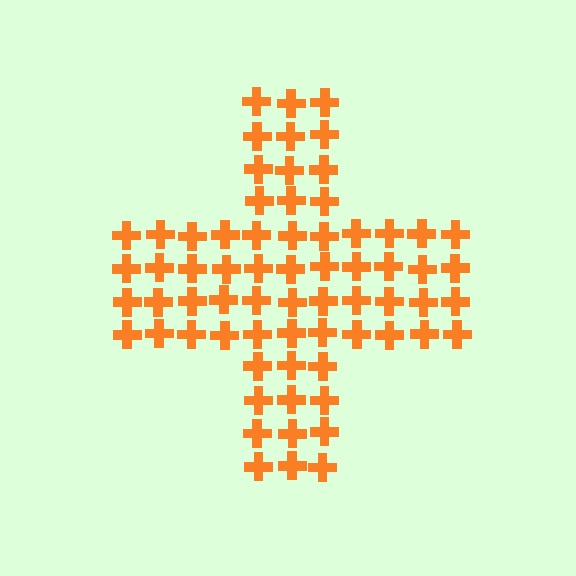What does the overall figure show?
The overall figure shows a cross.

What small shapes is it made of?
It is made of small crosses.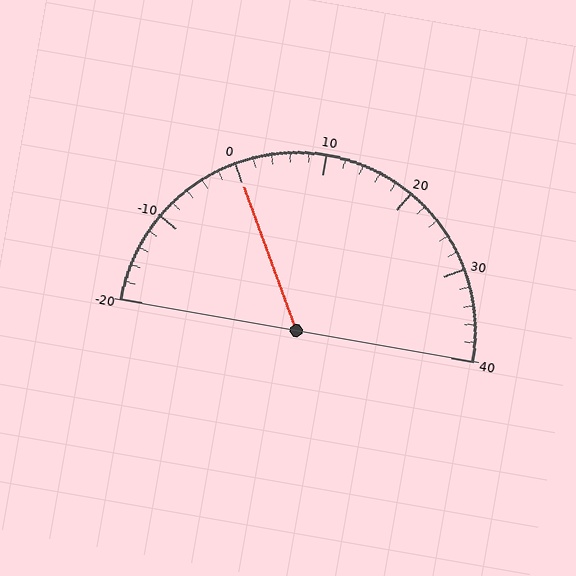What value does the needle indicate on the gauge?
The needle indicates approximately 0.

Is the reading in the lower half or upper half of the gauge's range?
The reading is in the lower half of the range (-20 to 40).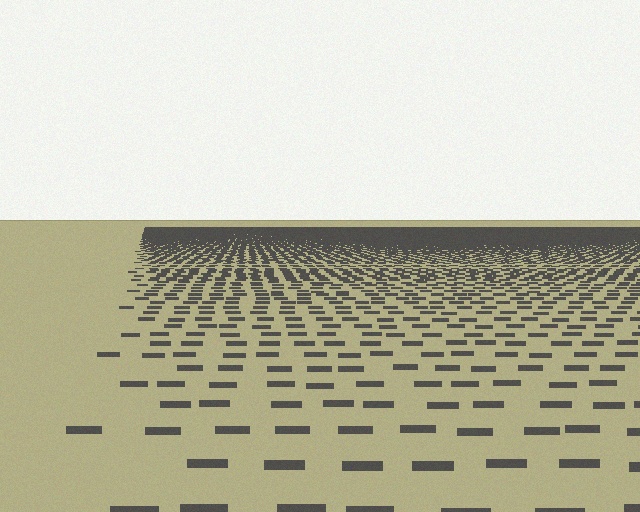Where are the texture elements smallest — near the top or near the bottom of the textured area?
Near the top.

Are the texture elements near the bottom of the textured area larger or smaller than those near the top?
Larger. Near the bottom, elements are closer to the viewer and appear at a bigger on-screen size.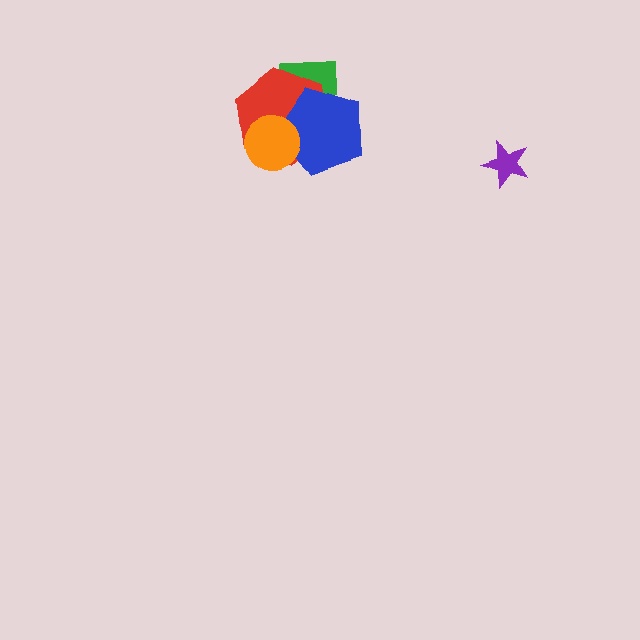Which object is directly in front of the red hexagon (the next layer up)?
The blue pentagon is directly in front of the red hexagon.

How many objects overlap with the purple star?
0 objects overlap with the purple star.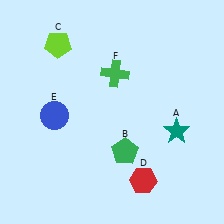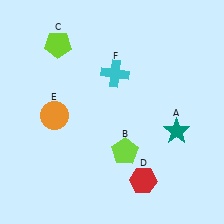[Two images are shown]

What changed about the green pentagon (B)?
In Image 1, B is green. In Image 2, it changed to lime.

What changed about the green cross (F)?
In Image 1, F is green. In Image 2, it changed to cyan.